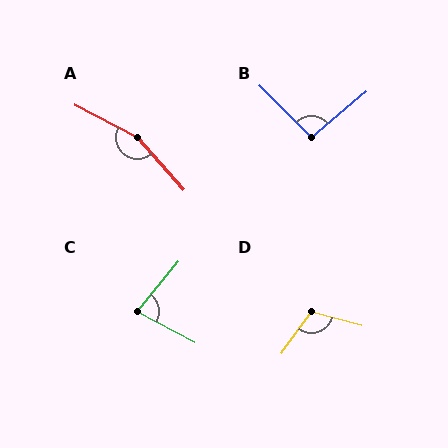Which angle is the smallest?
C, at approximately 79 degrees.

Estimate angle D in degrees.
Approximately 110 degrees.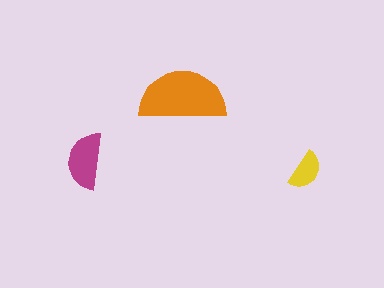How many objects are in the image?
There are 3 objects in the image.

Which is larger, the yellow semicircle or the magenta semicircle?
The magenta one.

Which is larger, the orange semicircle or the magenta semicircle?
The orange one.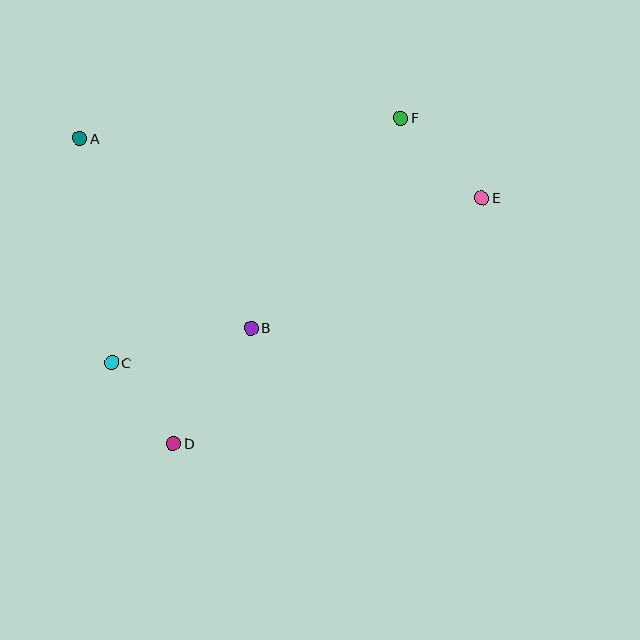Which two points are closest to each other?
Points C and D are closest to each other.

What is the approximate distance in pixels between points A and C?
The distance between A and C is approximately 226 pixels.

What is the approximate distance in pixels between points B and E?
The distance between B and E is approximately 265 pixels.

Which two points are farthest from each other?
Points A and E are farthest from each other.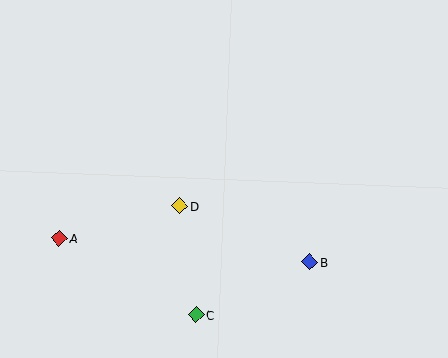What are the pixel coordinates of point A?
Point A is at (59, 238).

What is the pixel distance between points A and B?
The distance between A and B is 251 pixels.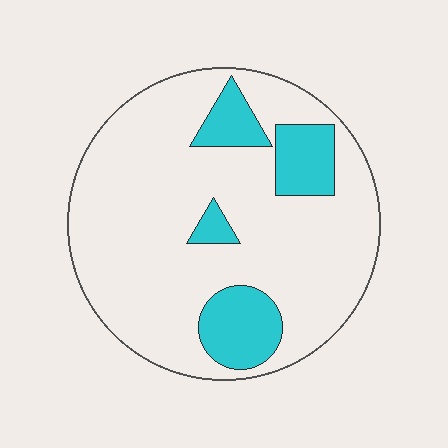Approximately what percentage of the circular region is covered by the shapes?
Approximately 20%.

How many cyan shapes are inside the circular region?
4.